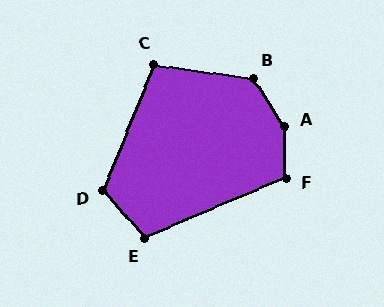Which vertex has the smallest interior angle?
C, at approximately 104 degrees.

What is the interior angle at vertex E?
Approximately 109 degrees (obtuse).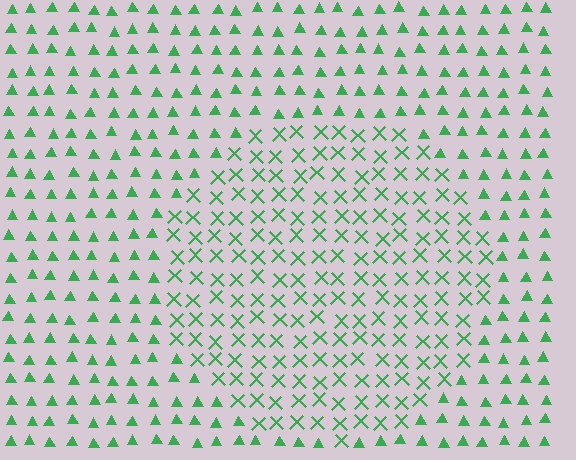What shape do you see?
I see a circle.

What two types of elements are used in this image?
The image uses X marks inside the circle region and triangles outside it.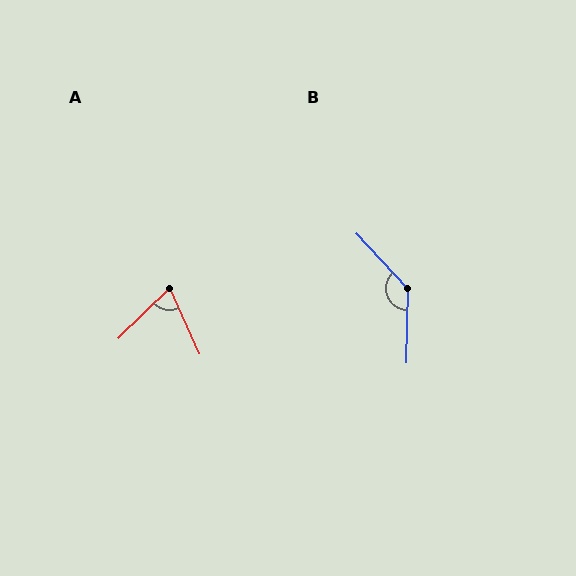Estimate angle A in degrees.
Approximately 70 degrees.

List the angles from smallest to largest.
A (70°), B (135°).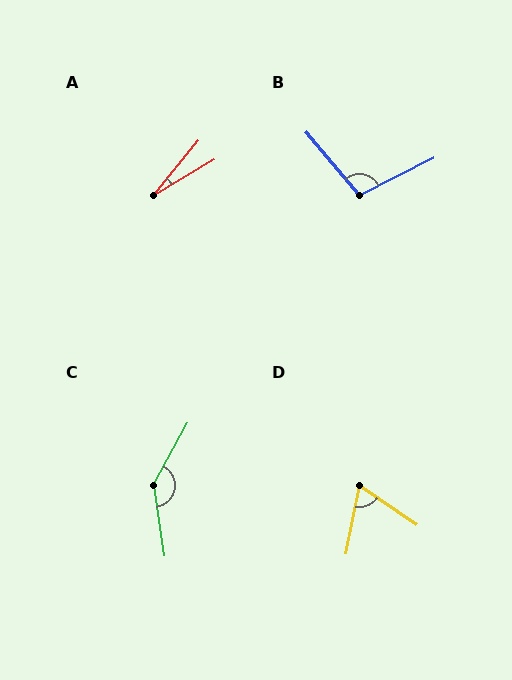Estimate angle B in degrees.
Approximately 103 degrees.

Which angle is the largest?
C, at approximately 142 degrees.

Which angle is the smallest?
A, at approximately 20 degrees.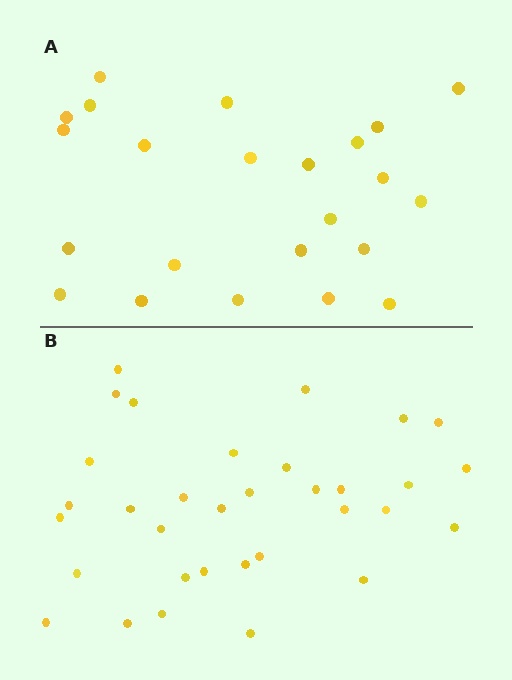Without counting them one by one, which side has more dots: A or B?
Region B (the bottom region) has more dots.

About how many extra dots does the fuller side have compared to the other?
Region B has roughly 10 or so more dots than region A.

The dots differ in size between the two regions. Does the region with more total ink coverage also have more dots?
No. Region A has more total ink coverage because its dots are larger, but region B actually contains more individual dots. Total area can be misleading — the number of items is what matters here.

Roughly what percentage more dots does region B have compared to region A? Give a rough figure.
About 45% more.